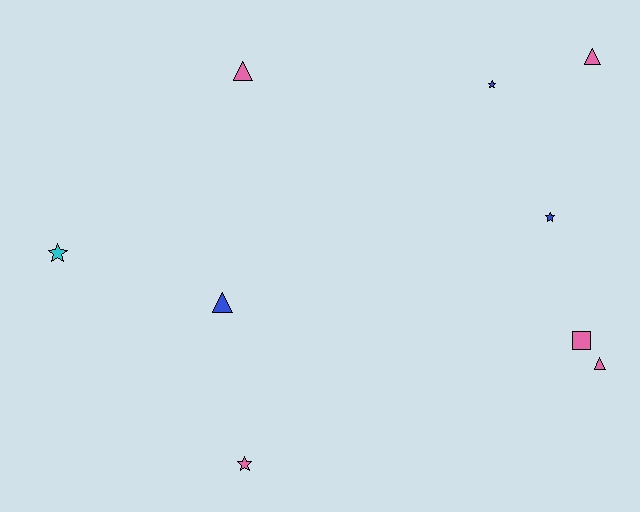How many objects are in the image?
There are 9 objects.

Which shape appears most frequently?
Star, with 4 objects.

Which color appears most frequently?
Pink, with 5 objects.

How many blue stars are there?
There are 2 blue stars.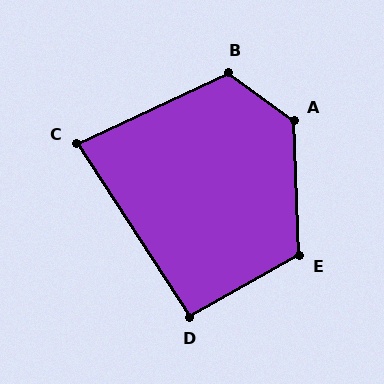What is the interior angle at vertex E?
Approximately 117 degrees (obtuse).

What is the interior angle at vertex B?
Approximately 119 degrees (obtuse).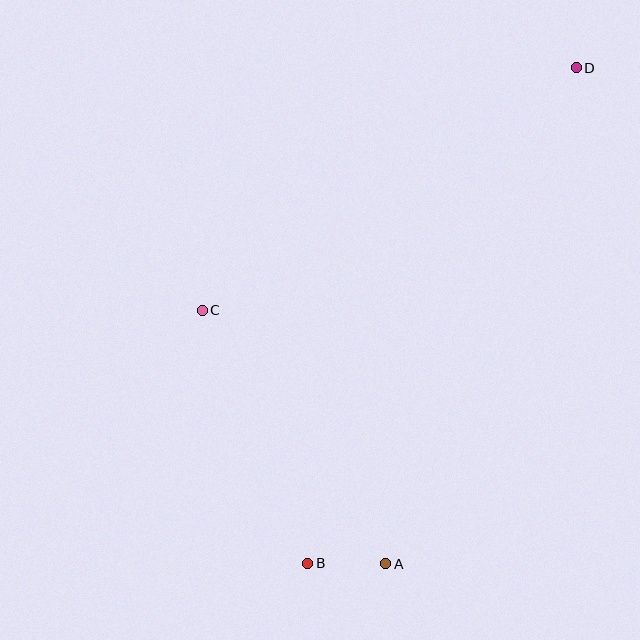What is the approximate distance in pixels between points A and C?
The distance between A and C is approximately 313 pixels.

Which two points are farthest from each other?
Points B and D are farthest from each other.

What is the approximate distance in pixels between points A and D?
The distance between A and D is approximately 531 pixels.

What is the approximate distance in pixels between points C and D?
The distance between C and D is approximately 445 pixels.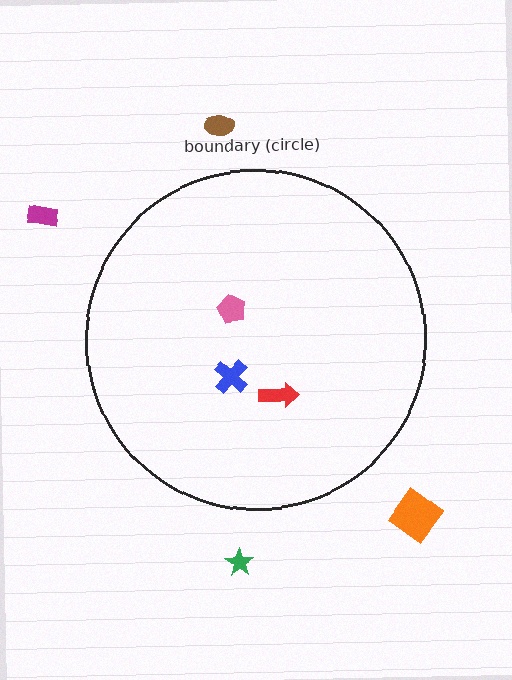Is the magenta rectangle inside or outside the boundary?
Outside.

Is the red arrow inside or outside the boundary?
Inside.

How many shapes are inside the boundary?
3 inside, 4 outside.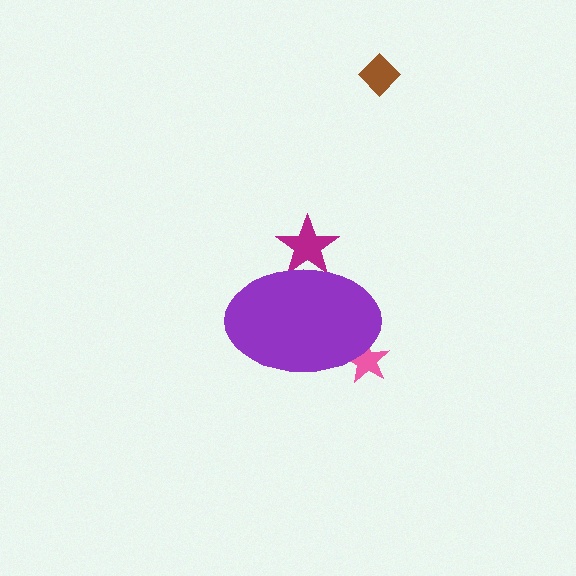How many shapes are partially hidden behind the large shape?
2 shapes are partially hidden.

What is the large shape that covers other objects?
A purple ellipse.